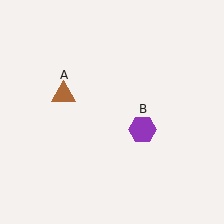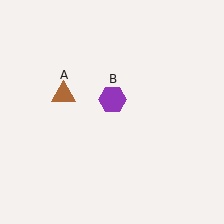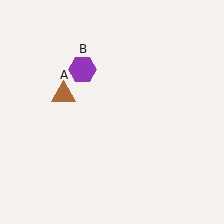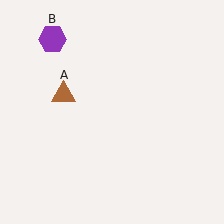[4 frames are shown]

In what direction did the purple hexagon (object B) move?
The purple hexagon (object B) moved up and to the left.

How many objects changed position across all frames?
1 object changed position: purple hexagon (object B).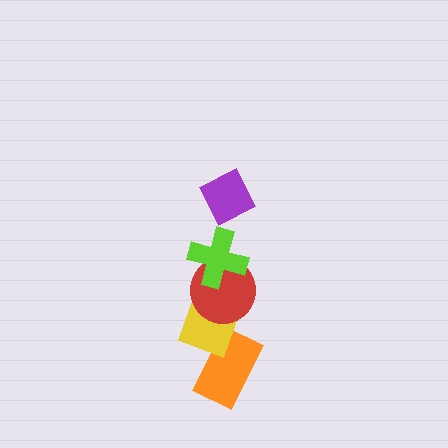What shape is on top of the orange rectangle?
The yellow diamond is on top of the orange rectangle.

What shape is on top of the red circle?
The lime cross is on top of the red circle.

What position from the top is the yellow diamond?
The yellow diamond is 4th from the top.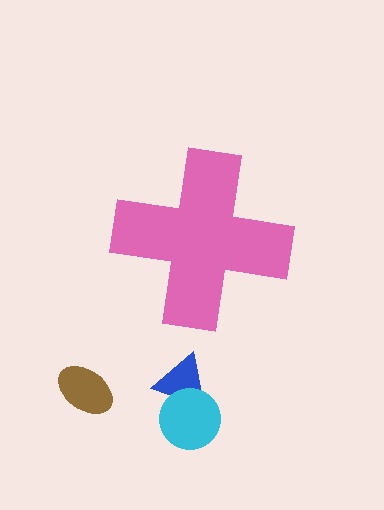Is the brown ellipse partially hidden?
No, the brown ellipse is fully visible.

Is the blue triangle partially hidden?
No, the blue triangle is fully visible.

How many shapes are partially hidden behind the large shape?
0 shapes are partially hidden.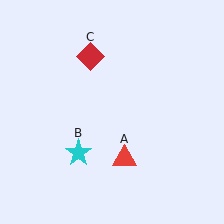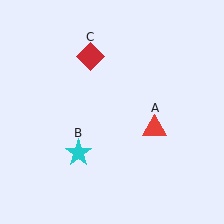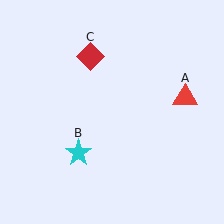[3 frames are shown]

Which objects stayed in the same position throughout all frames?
Cyan star (object B) and red diamond (object C) remained stationary.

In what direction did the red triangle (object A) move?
The red triangle (object A) moved up and to the right.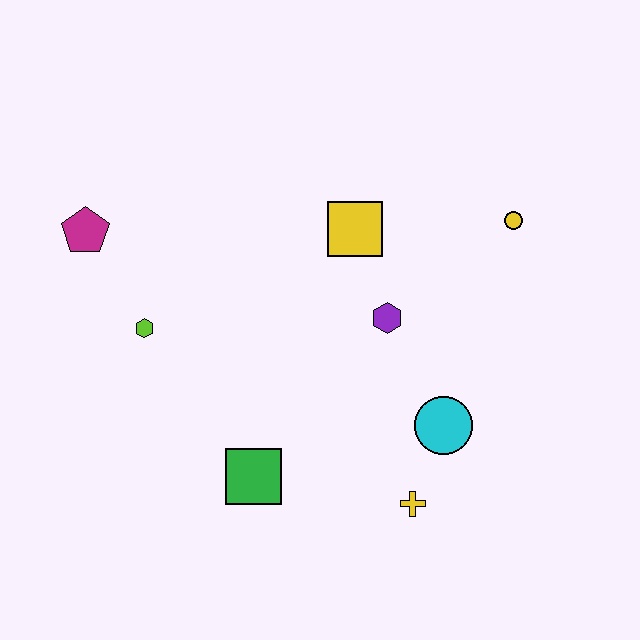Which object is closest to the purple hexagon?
The yellow square is closest to the purple hexagon.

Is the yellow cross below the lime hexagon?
Yes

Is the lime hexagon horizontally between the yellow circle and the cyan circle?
No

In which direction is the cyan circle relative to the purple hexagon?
The cyan circle is below the purple hexagon.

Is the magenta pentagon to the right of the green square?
No